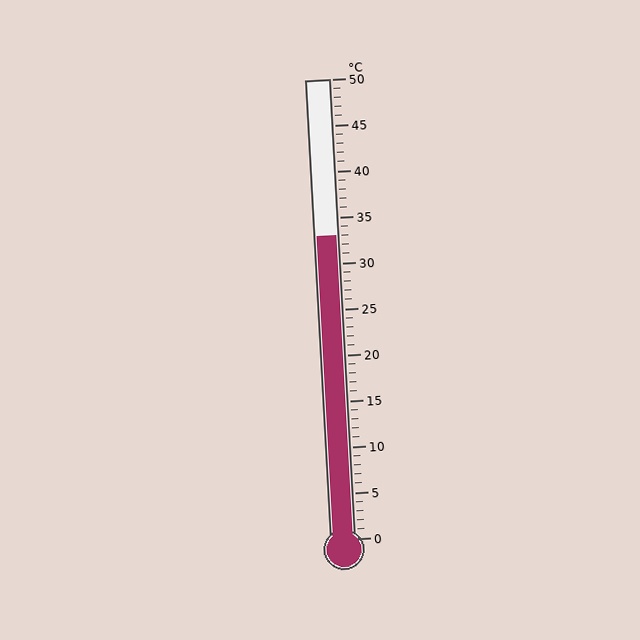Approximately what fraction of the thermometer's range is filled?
The thermometer is filled to approximately 65% of its range.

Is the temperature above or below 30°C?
The temperature is above 30°C.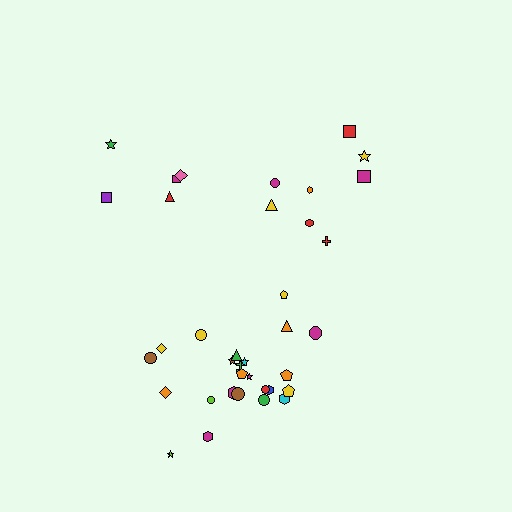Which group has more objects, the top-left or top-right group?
The top-right group.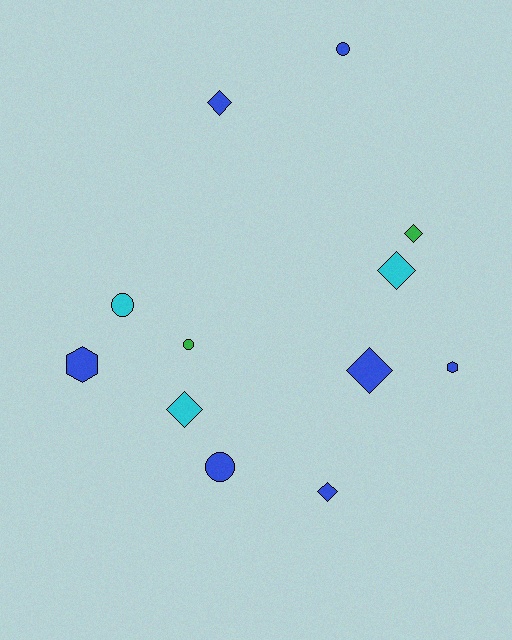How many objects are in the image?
There are 12 objects.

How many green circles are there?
There is 1 green circle.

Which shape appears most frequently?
Diamond, with 6 objects.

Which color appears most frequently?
Blue, with 7 objects.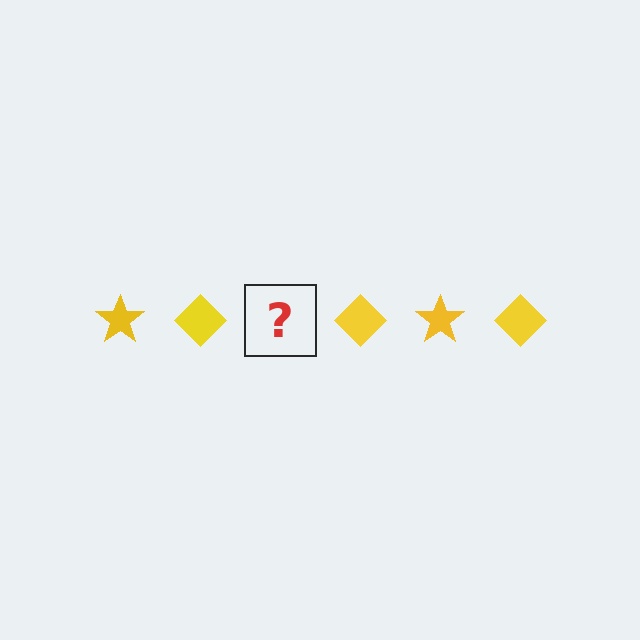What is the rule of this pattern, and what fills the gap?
The rule is that the pattern cycles through star, diamond shapes in yellow. The gap should be filled with a yellow star.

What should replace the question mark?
The question mark should be replaced with a yellow star.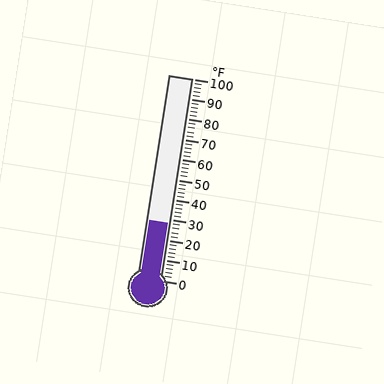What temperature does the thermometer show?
The thermometer shows approximately 28°F.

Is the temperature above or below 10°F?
The temperature is above 10°F.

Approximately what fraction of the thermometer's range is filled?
The thermometer is filled to approximately 30% of its range.